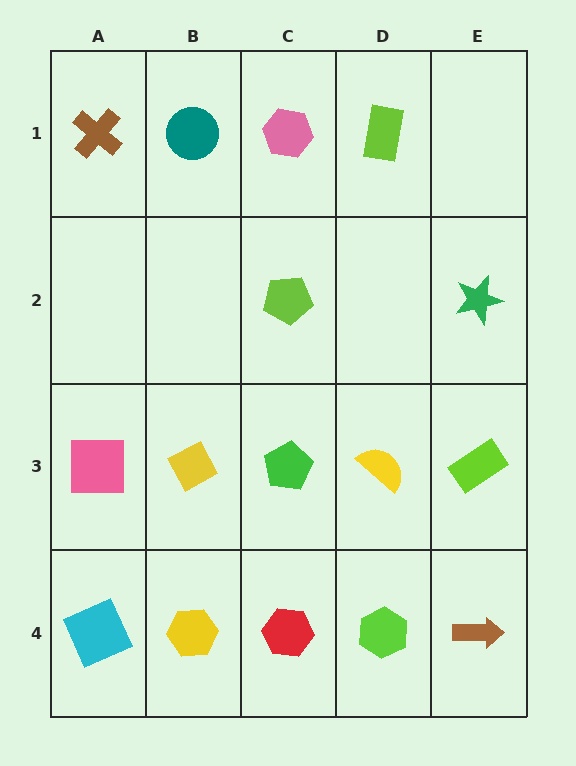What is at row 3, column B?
A yellow diamond.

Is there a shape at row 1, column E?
No, that cell is empty.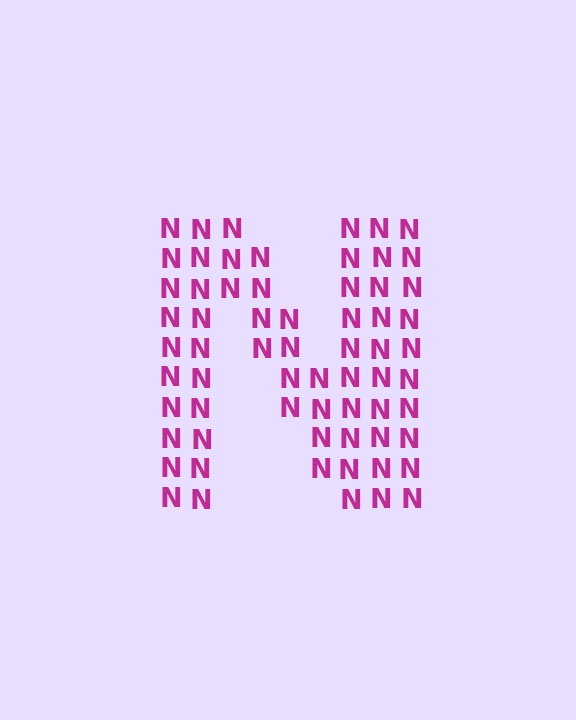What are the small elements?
The small elements are letter N's.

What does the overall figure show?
The overall figure shows the letter N.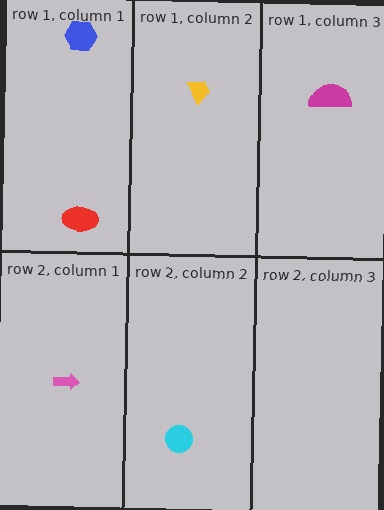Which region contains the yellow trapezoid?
The row 1, column 2 region.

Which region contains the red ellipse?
The row 1, column 1 region.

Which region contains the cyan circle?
The row 2, column 2 region.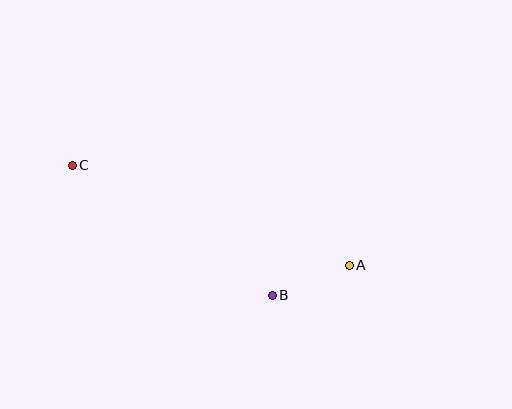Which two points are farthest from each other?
Points A and C are farthest from each other.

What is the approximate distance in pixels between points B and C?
The distance between B and C is approximately 238 pixels.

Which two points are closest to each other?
Points A and B are closest to each other.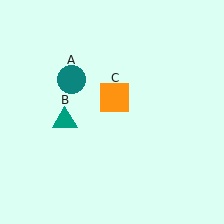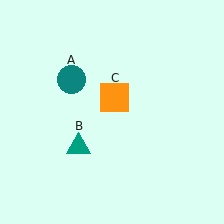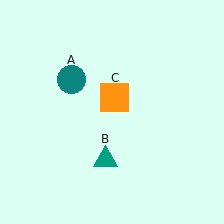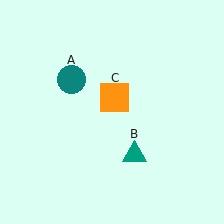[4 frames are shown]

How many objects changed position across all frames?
1 object changed position: teal triangle (object B).